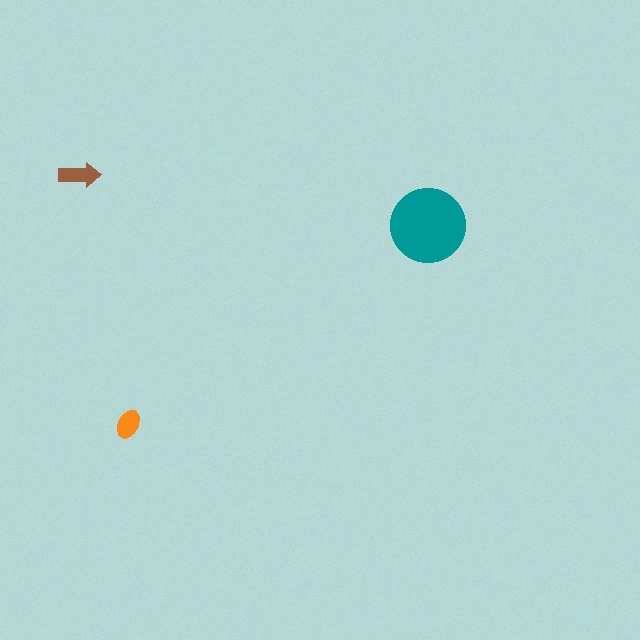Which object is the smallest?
The orange ellipse.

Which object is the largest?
The teal circle.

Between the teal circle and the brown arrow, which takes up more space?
The teal circle.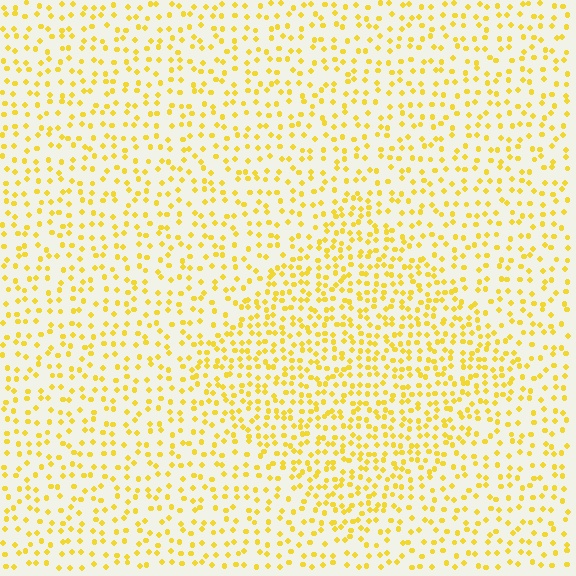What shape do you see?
I see a diamond.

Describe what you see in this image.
The image contains small yellow elements arranged at two different densities. A diamond-shaped region is visible where the elements are more densely packed than the surrounding area.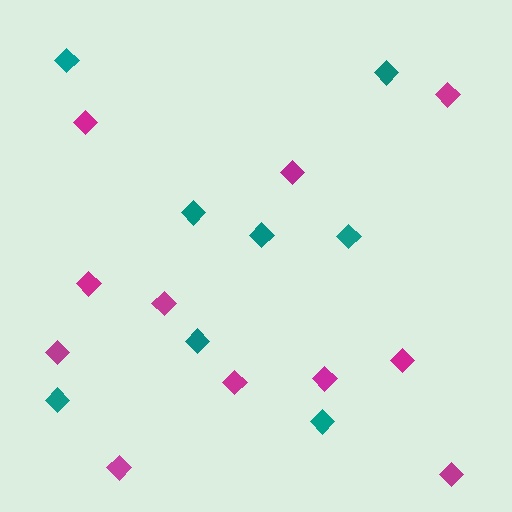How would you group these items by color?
There are 2 groups: one group of teal diamonds (8) and one group of magenta diamonds (11).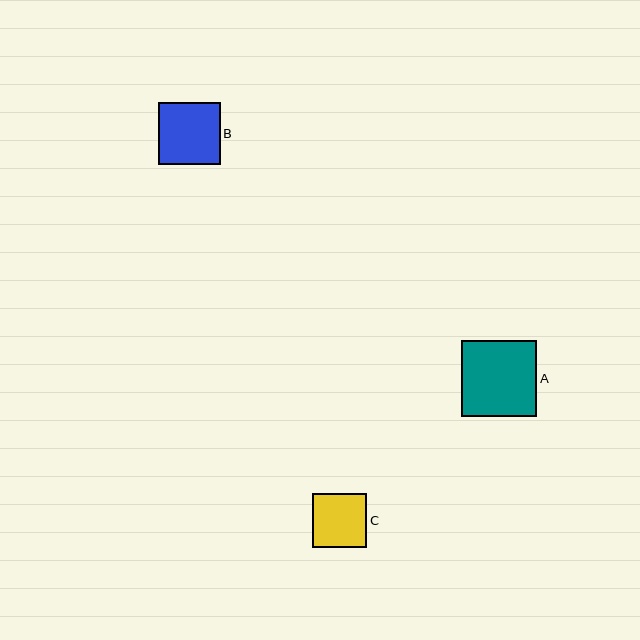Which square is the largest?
Square A is the largest with a size of approximately 76 pixels.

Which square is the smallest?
Square C is the smallest with a size of approximately 54 pixels.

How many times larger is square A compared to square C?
Square A is approximately 1.4 times the size of square C.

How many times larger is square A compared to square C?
Square A is approximately 1.4 times the size of square C.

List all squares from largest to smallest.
From largest to smallest: A, B, C.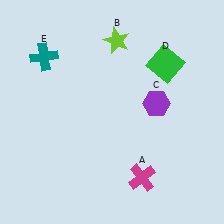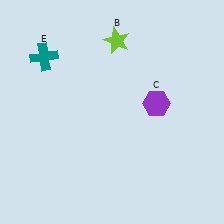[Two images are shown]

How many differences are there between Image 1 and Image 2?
There are 2 differences between the two images.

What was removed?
The green square (D), the magenta cross (A) were removed in Image 2.